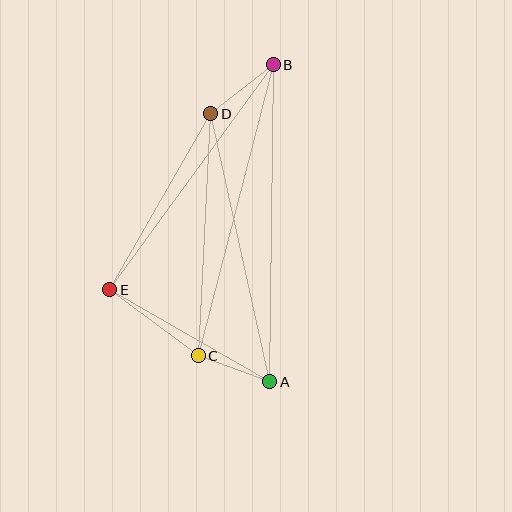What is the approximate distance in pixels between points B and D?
The distance between B and D is approximately 79 pixels.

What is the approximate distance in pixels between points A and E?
The distance between A and E is approximately 185 pixels.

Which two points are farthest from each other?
Points A and B are farthest from each other.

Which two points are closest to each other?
Points A and C are closest to each other.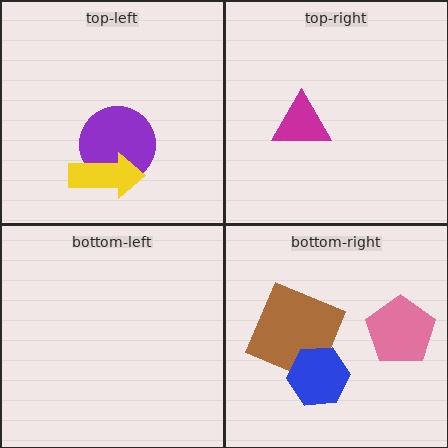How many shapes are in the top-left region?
2.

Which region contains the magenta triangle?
The top-right region.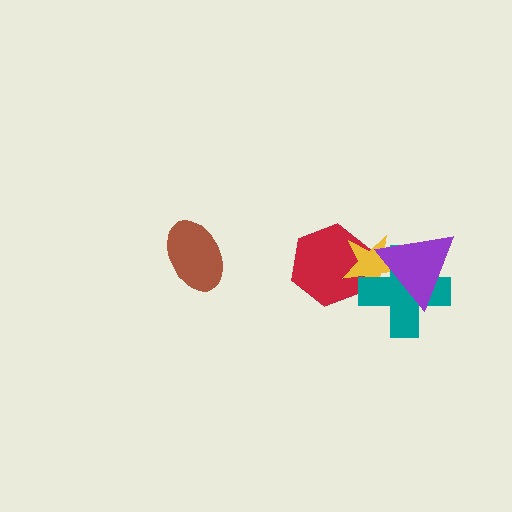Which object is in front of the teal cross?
The purple triangle is in front of the teal cross.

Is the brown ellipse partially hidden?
No, no other shape covers it.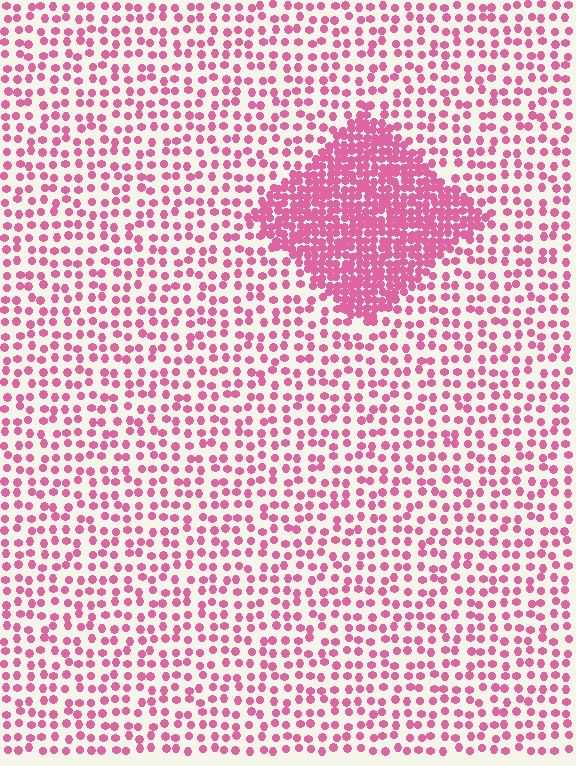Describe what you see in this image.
The image contains small pink elements arranged at two different densities. A diamond-shaped region is visible where the elements are more densely packed than the surrounding area.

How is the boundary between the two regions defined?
The boundary is defined by a change in element density (approximately 2.7x ratio). All elements are the same color, size, and shape.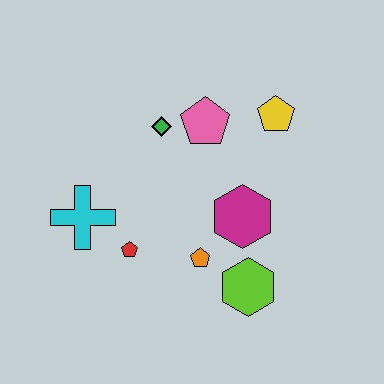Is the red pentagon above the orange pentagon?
Yes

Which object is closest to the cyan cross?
The red pentagon is closest to the cyan cross.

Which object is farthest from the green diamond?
The lime hexagon is farthest from the green diamond.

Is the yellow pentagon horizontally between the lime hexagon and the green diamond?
No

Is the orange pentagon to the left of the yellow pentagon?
Yes